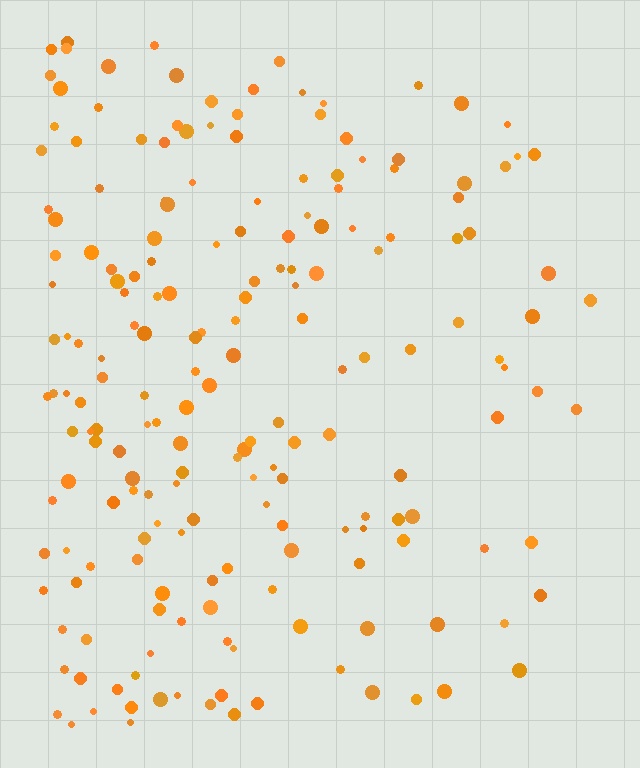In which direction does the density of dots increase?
From right to left, with the left side densest.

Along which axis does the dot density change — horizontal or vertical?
Horizontal.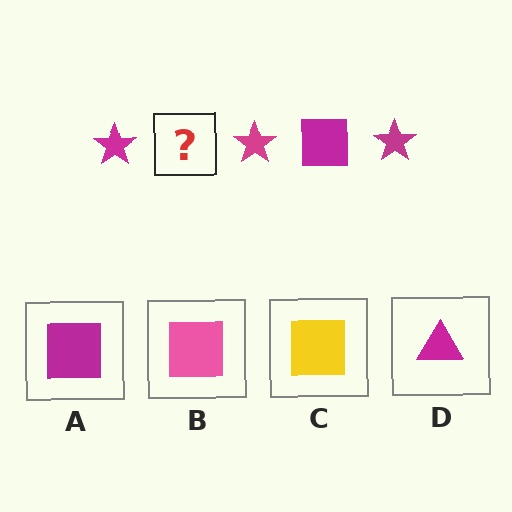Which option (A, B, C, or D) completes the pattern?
A.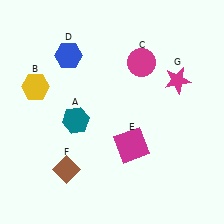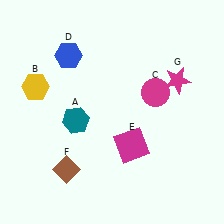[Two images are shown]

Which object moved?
The magenta circle (C) moved down.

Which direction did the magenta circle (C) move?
The magenta circle (C) moved down.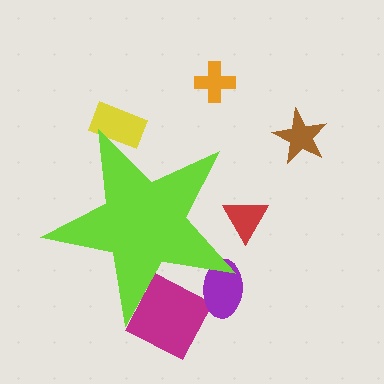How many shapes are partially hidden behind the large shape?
4 shapes are partially hidden.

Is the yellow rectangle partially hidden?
Yes, the yellow rectangle is partially hidden behind the lime star.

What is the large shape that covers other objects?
A lime star.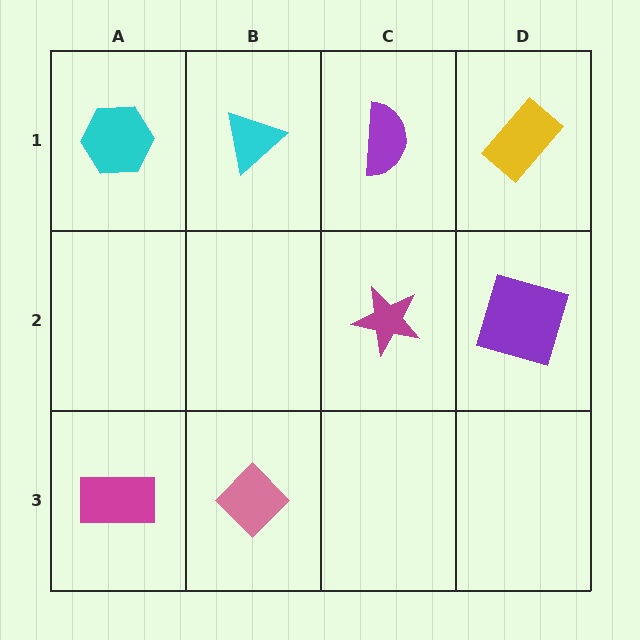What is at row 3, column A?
A magenta rectangle.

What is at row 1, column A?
A cyan hexagon.